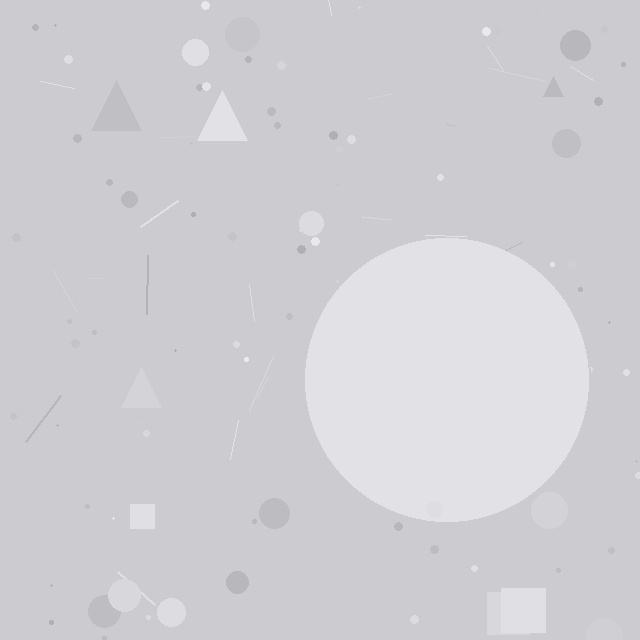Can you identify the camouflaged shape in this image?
The camouflaged shape is a circle.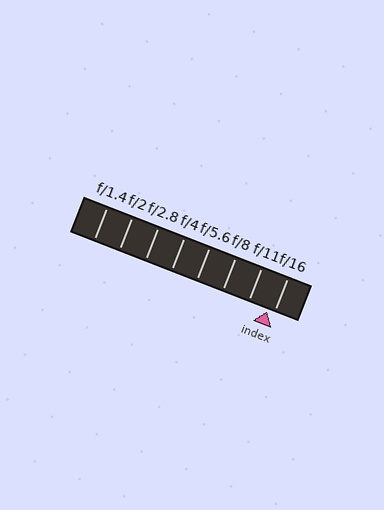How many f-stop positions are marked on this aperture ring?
There are 8 f-stop positions marked.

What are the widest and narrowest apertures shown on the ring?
The widest aperture shown is f/1.4 and the narrowest is f/16.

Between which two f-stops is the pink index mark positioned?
The index mark is between f/11 and f/16.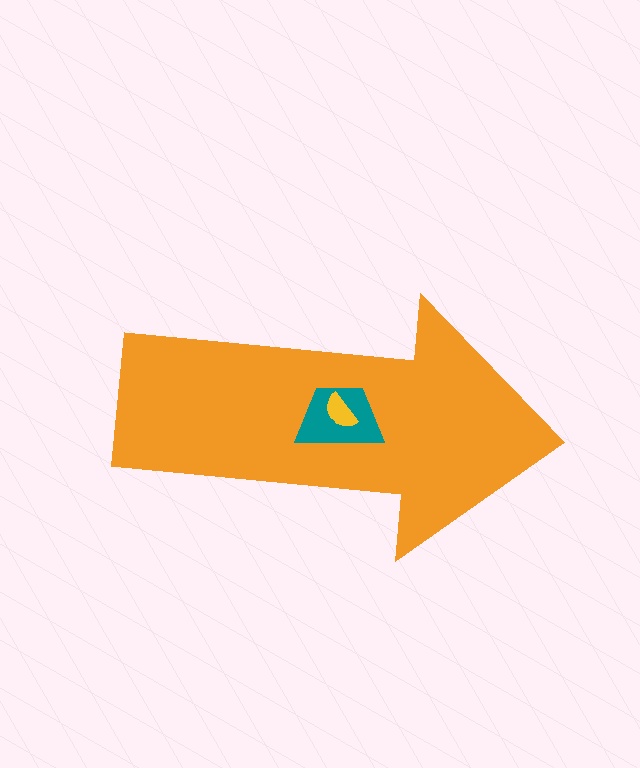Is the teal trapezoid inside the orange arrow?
Yes.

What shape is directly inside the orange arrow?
The teal trapezoid.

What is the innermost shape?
The yellow semicircle.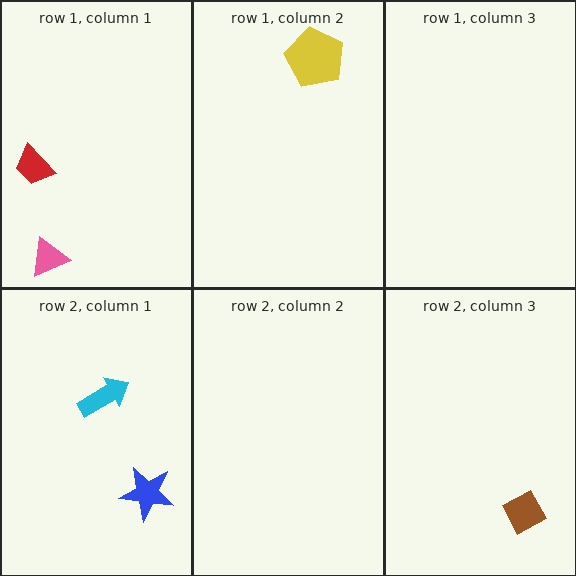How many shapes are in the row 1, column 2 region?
1.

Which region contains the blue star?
The row 2, column 1 region.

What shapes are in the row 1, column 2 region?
The yellow pentagon.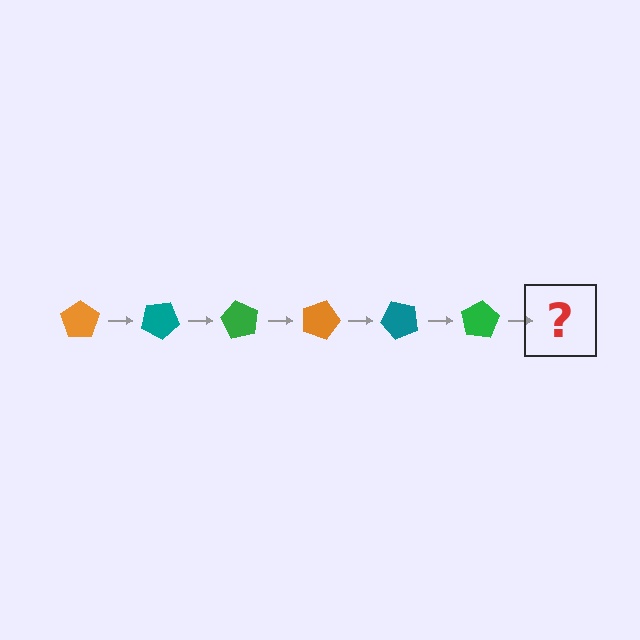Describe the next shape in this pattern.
It should be an orange pentagon, rotated 180 degrees from the start.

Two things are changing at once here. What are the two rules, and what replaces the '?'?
The two rules are that it rotates 30 degrees each step and the color cycles through orange, teal, and green. The '?' should be an orange pentagon, rotated 180 degrees from the start.